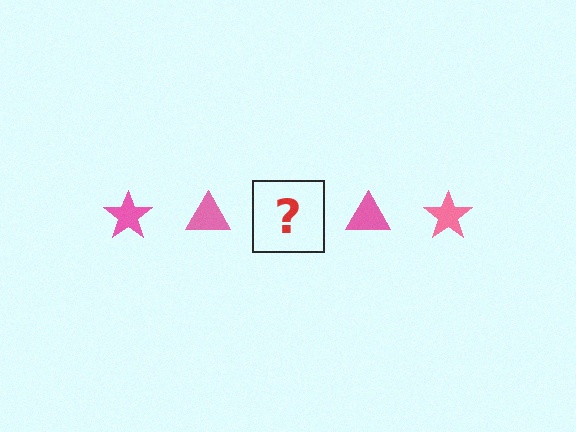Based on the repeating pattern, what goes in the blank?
The blank should be a pink star.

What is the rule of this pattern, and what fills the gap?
The rule is that the pattern cycles through star, triangle shapes in pink. The gap should be filled with a pink star.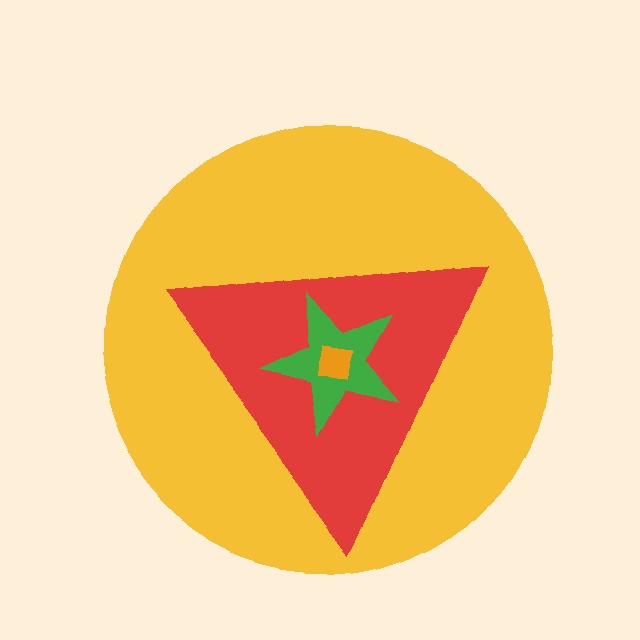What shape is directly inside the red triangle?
The green star.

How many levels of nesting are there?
4.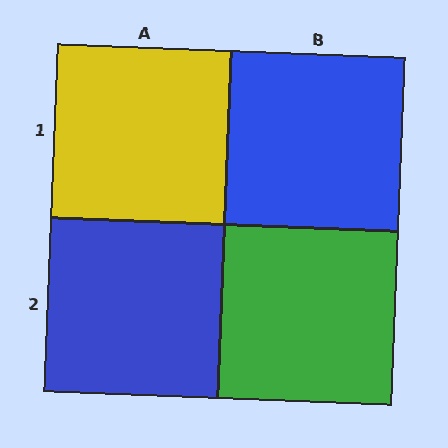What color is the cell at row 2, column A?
Blue.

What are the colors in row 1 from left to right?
Yellow, blue.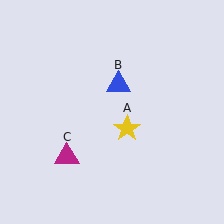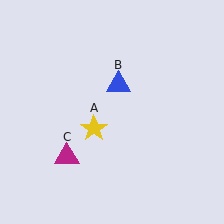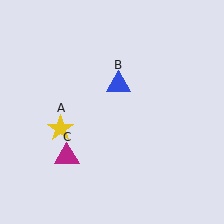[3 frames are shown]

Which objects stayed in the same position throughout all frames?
Blue triangle (object B) and magenta triangle (object C) remained stationary.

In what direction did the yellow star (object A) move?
The yellow star (object A) moved left.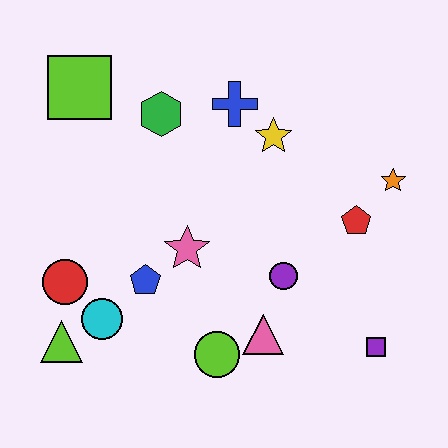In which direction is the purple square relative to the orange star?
The purple square is below the orange star.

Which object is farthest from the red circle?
The orange star is farthest from the red circle.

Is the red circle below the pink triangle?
No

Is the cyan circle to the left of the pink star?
Yes